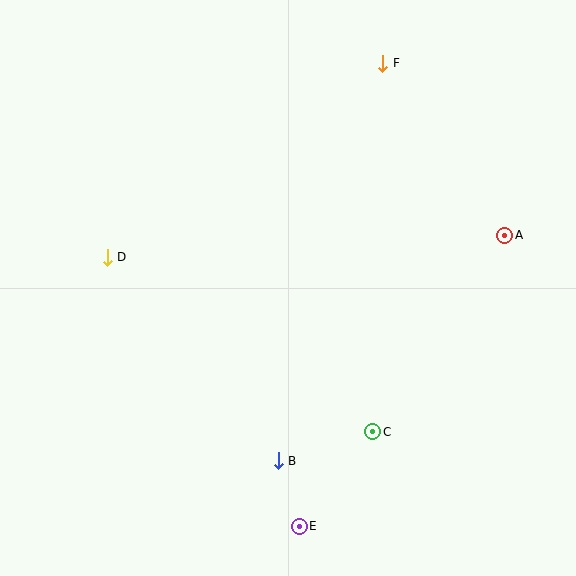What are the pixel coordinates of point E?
Point E is at (299, 526).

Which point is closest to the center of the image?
Point C at (373, 432) is closest to the center.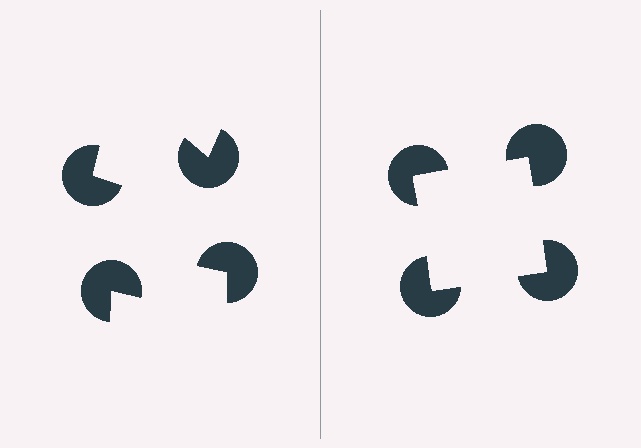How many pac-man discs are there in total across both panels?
8 — 4 on each side.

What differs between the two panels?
The pac-man discs are positioned identically on both sides; only the wedge orientations differ. On the right they align to a square; on the left they are misaligned.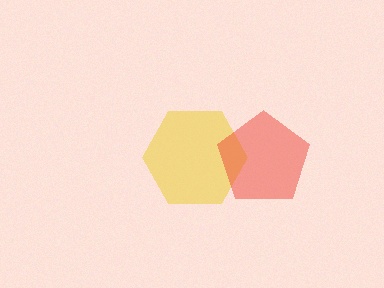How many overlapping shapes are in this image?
There are 2 overlapping shapes in the image.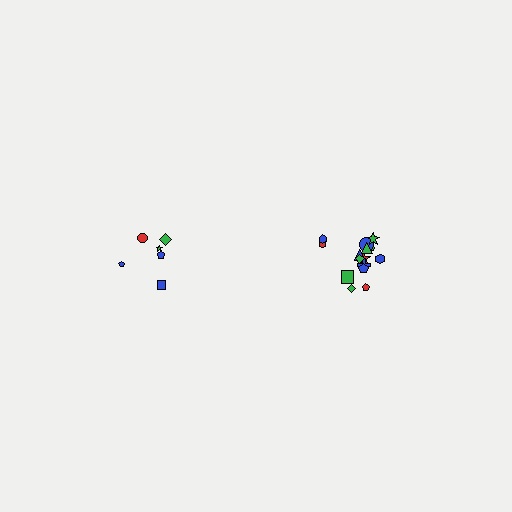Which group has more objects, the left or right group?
The right group.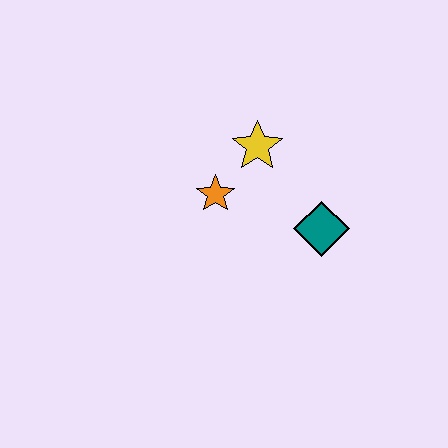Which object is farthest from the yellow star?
The teal diamond is farthest from the yellow star.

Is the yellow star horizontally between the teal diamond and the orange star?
Yes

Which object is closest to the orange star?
The yellow star is closest to the orange star.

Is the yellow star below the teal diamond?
No